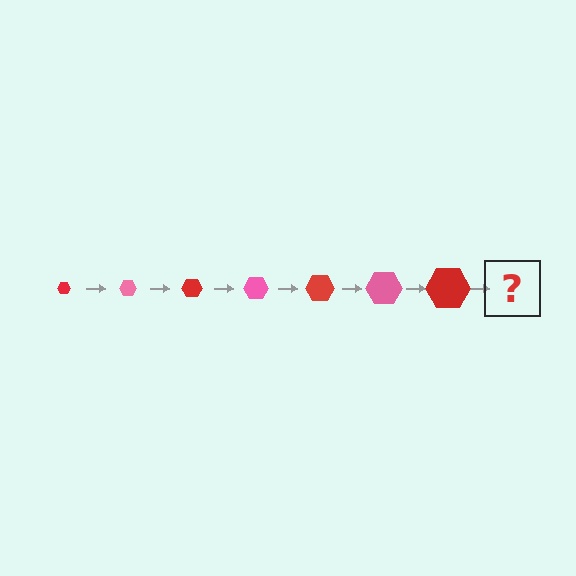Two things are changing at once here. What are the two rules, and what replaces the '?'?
The two rules are that the hexagon grows larger each step and the color cycles through red and pink. The '?' should be a pink hexagon, larger than the previous one.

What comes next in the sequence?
The next element should be a pink hexagon, larger than the previous one.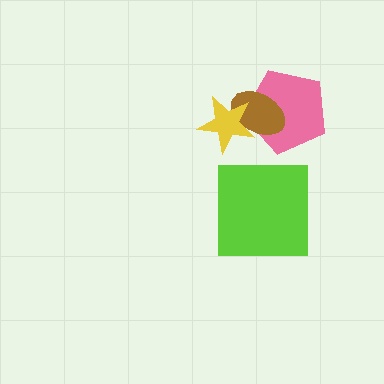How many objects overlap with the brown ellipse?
2 objects overlap with the brown ellipse.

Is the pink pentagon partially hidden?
Yes, it is partially covered by another shape.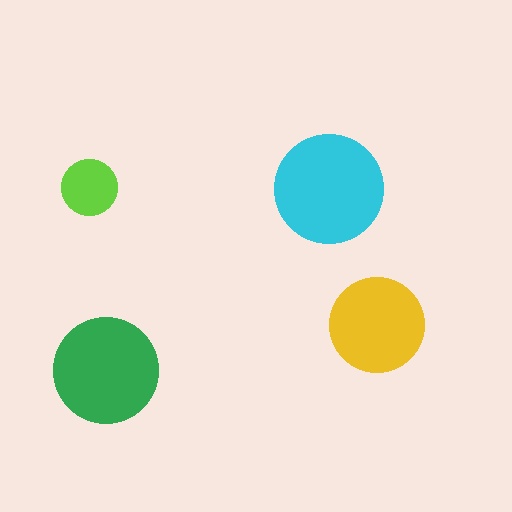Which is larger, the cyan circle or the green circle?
The cyan one.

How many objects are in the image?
There are 4 objects in the image.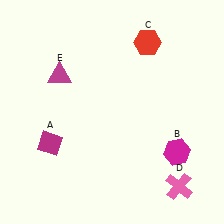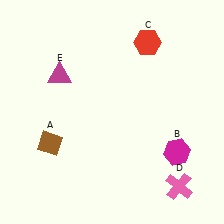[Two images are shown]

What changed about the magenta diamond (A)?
In Image 1, A is magenta. In Image 2, it changed to brown.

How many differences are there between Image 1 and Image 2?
There is 1 difference between the two images.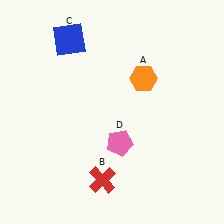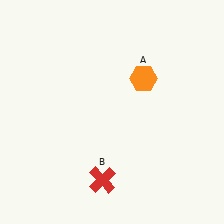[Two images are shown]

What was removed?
The blue square (C), the pink pentagon (D) were removed in Image 2.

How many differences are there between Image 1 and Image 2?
There are 2 differences between the two images.